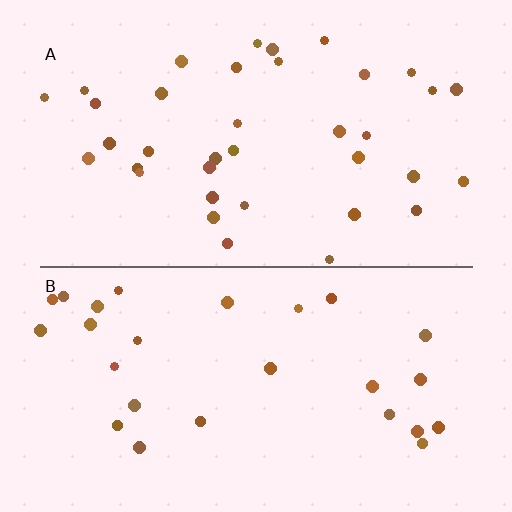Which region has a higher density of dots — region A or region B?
A (the top).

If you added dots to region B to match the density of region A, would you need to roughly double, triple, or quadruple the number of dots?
Approximately double.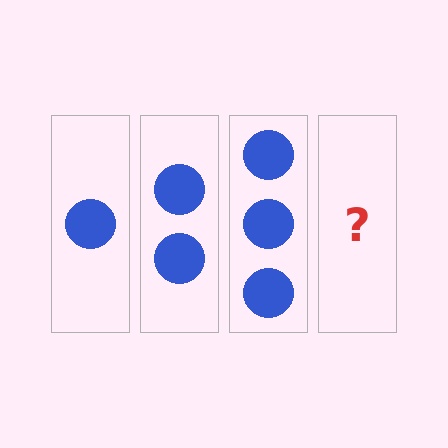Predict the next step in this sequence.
The next step is 4 circles.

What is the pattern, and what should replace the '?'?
The pattern is that each step adds one more circle. The '?' should be 4 circles.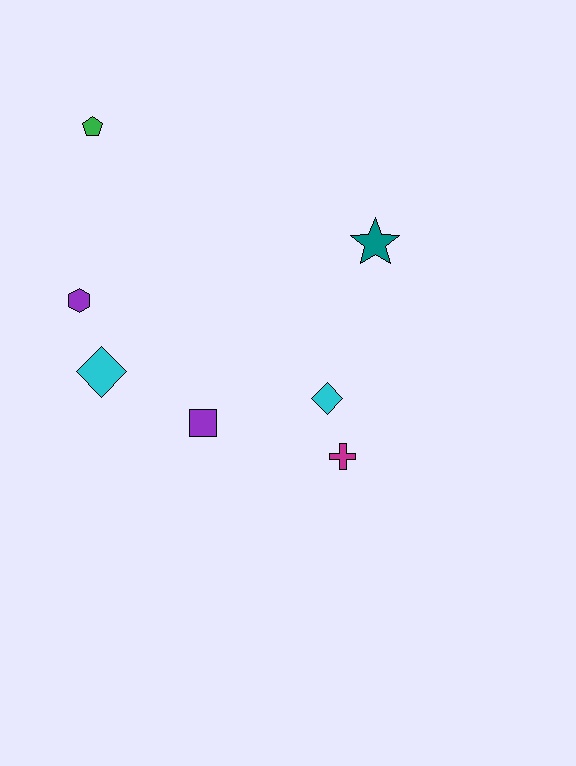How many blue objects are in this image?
There are no blue objects.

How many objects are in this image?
There are 7 objects.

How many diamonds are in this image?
There are 2 diamonds.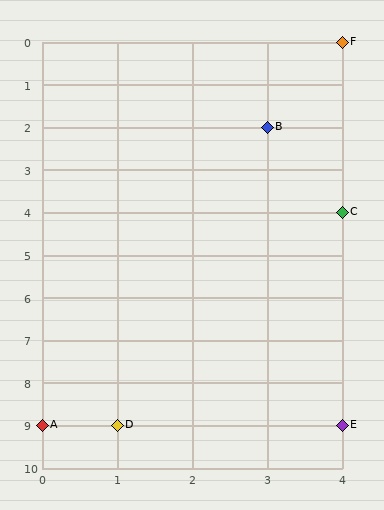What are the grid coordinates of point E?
Point E is at grid coordinates (4, 9).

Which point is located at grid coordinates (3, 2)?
Point B is at (3, 2).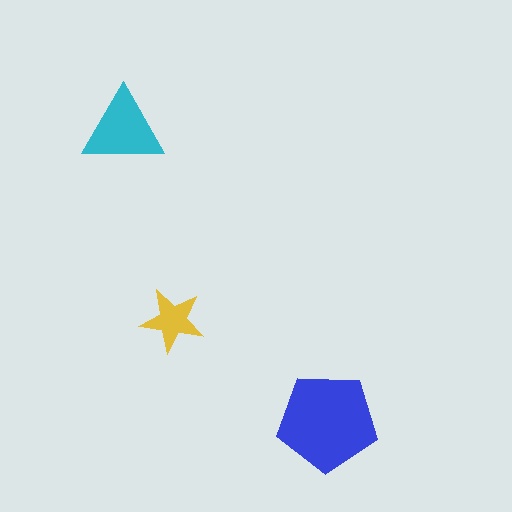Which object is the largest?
The blue pentagon.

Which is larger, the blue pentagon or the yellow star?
The blue pentagon.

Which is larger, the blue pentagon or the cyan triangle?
The blue pentagon.